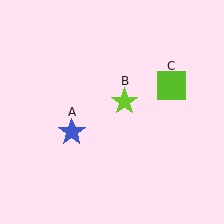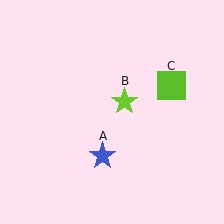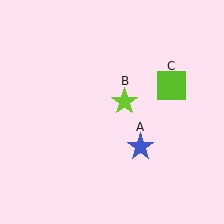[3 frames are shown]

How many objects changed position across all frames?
1 object changed position: blue star (object A).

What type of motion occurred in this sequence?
The blue star (object A) rotated counterclockwise around the center of the scene.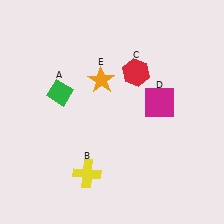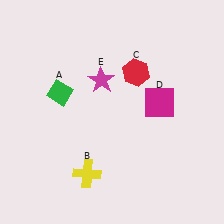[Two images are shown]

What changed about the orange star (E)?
In Image 1, E is orange. In Image 2, it changed to magenta.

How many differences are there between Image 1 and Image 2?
There is 1 difference between the two images.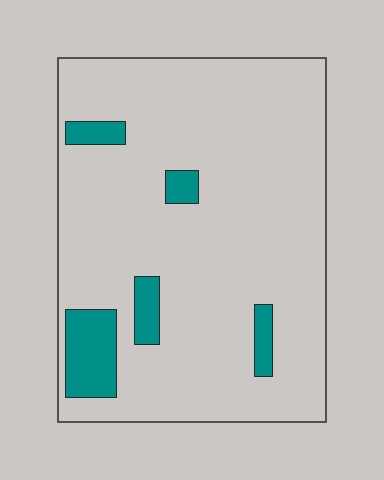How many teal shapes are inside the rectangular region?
5.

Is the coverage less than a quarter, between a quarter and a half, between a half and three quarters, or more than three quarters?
Less than a quarter.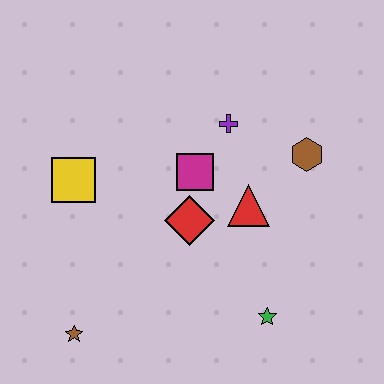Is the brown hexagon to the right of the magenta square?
Yes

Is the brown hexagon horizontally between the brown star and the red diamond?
No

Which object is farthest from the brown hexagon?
The brown star is farthest from the brown hexagon.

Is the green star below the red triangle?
Yes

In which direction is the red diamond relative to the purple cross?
The red diamond is below the purple cross.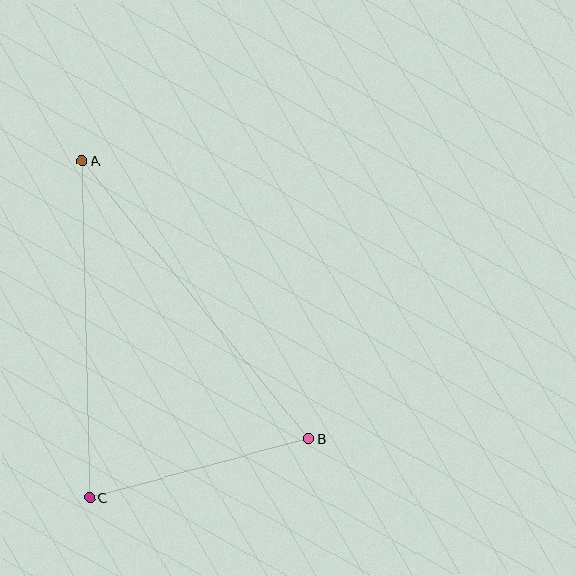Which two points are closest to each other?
Points B and C are closest to each other.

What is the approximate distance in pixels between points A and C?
The distance between A and C is approximately 337 pixels.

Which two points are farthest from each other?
Points A and B are farthest from each other.